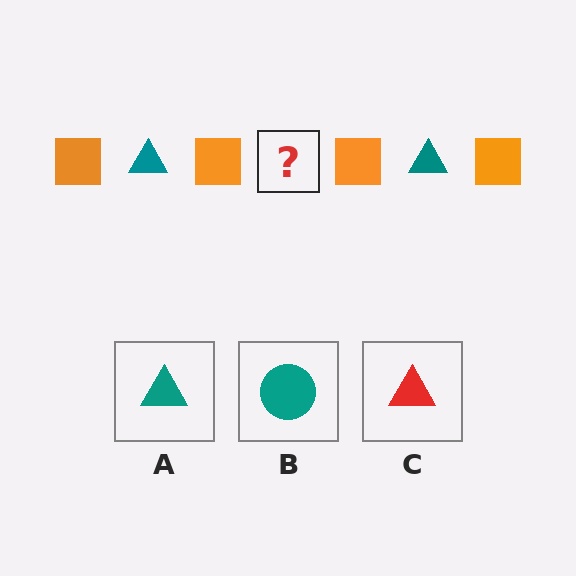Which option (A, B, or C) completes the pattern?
A.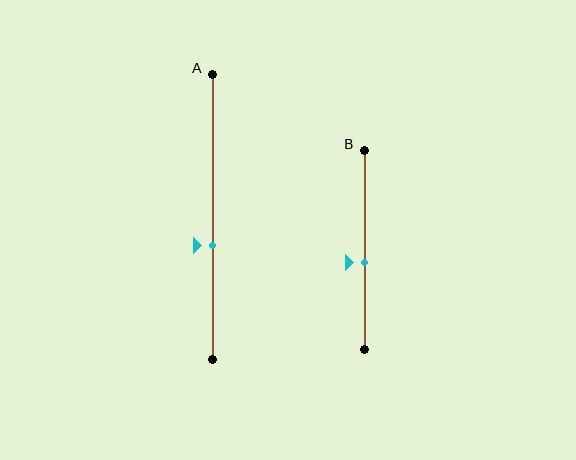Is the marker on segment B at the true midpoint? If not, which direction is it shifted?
No, the marker on segment B is shifted downward by about 6% of the segment length.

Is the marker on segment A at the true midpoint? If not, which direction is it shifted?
No, the marker on segment A is shifted downward by about 10% of the segment length.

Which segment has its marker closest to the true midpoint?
Segment B has its marker closest to the true midpoint.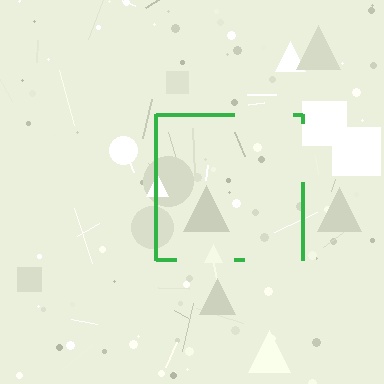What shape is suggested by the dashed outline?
The dashed outline suggests a square.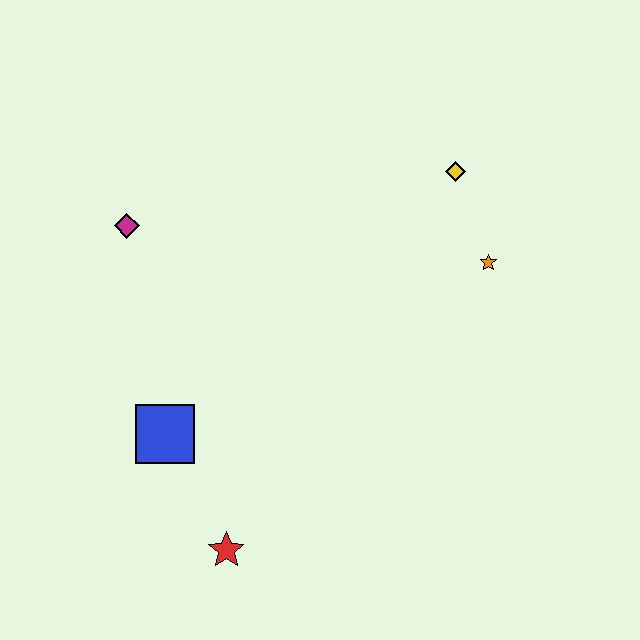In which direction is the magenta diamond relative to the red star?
The magenta diamond is above the red star.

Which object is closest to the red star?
The blue square is closest to the red star.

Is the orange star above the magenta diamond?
No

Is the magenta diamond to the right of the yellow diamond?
No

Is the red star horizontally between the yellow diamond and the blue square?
Yes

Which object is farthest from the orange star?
The red star is farthest from the orange star.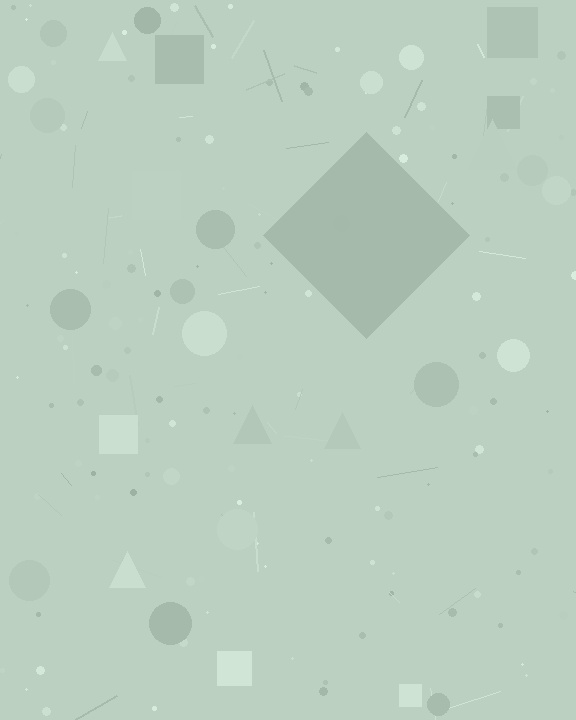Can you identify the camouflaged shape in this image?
The camouflaged shape is a diamond.